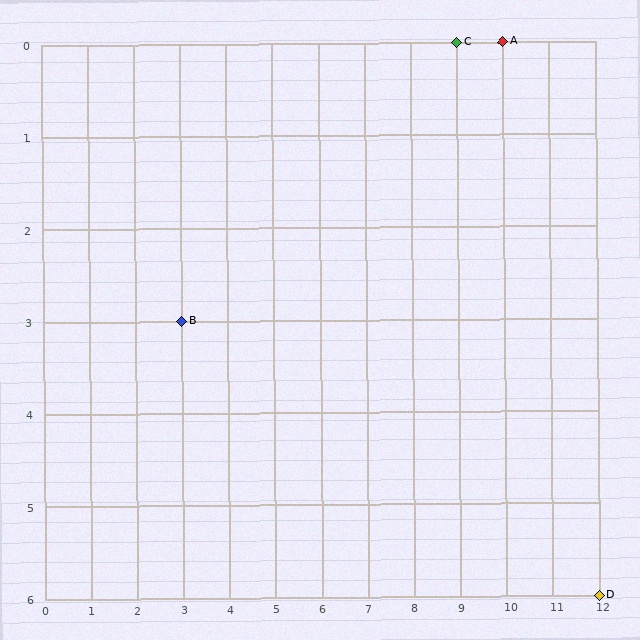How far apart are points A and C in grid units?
Points A and C are 1 column apart.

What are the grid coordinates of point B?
Point B is at grid coordinates (3, 3).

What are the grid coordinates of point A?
Point A is at grid coordinates (10, 0).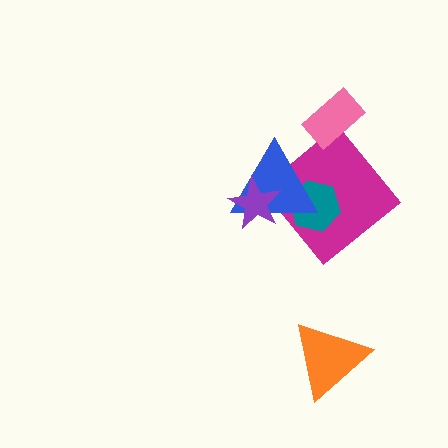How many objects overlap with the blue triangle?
3 objects overlap with the blue triangle.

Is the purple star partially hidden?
No, no other shape covers it.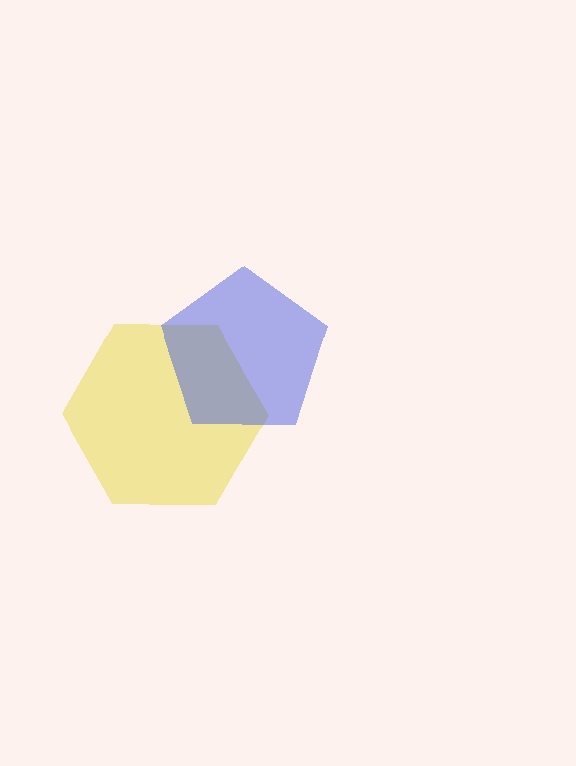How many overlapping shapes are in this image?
There are 2 overlapping shapes in the image.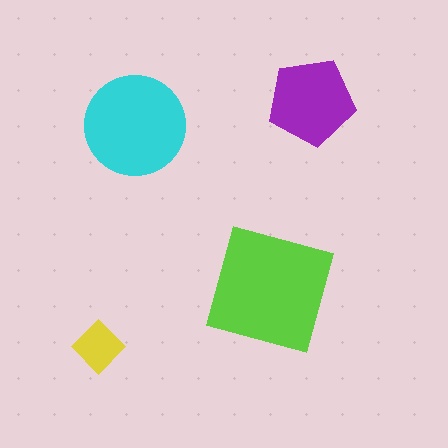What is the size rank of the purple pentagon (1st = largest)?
3rd.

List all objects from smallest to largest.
The yellow diamond, the purple pentagon, the cyan circle, the lime square.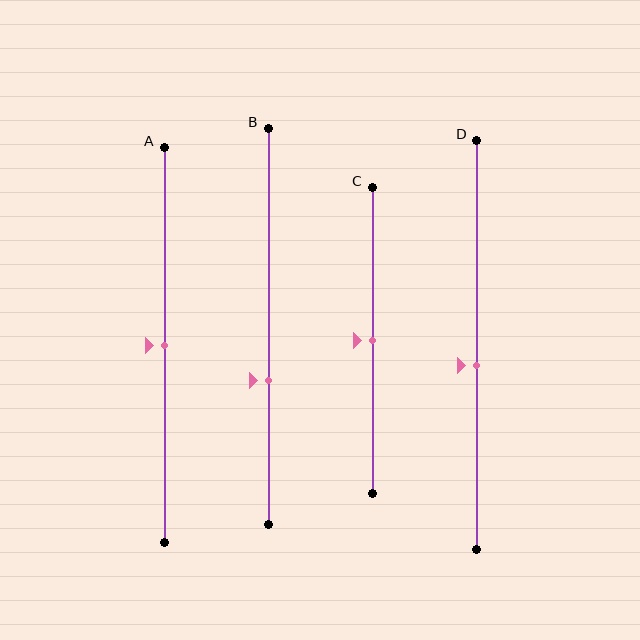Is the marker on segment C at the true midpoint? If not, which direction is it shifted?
Yes, the marker on segment C is at the true midpoint.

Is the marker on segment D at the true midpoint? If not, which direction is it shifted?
No, the marker on segment D is shifted downward by about 5% of the segment length.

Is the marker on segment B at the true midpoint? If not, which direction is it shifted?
No, the marker on segment B is shifted downward by about 13% of the segment length.